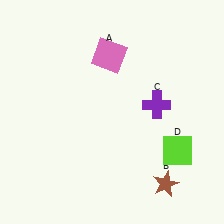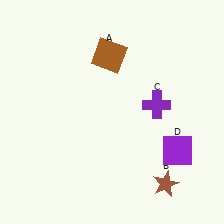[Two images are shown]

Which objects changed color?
A changed from pink to brown. D changed from lime to purple.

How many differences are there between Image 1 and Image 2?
There are 2 differences between the two images.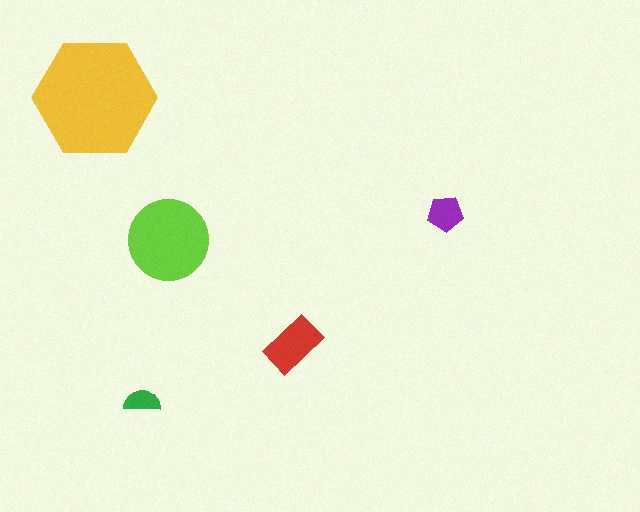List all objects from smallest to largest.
The green semicircle, the purple pentagon, the red rectangle, the lime circle, the yellow hexagon.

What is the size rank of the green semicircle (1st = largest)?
5th.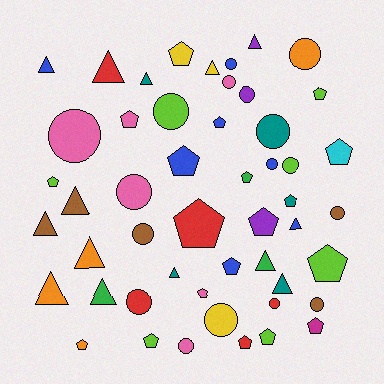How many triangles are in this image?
There are 14 triangles.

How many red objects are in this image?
There are 5 red objects.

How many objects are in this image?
There are 50 objects.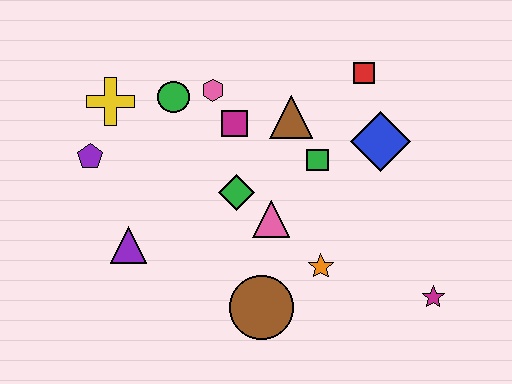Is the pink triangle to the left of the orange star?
Yes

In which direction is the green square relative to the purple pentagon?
The green square is to the right of the purple pentagon.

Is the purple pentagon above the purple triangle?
Yes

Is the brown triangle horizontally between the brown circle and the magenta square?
No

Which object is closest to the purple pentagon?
The yellow cross is closest to the purple pentagon.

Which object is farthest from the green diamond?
The magenta star is farthest from the green diamond.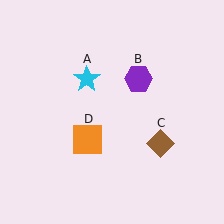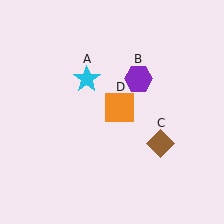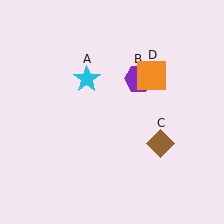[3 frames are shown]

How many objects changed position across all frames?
1 object changed position: orange square (object D).